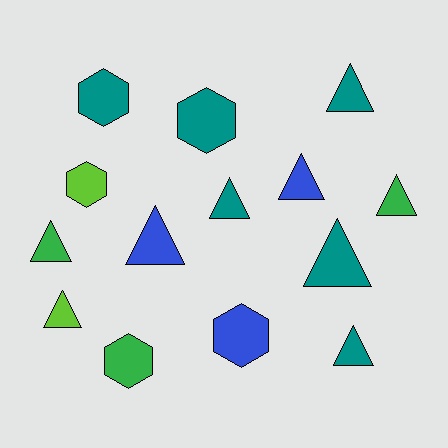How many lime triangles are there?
There is 1 lime triangle.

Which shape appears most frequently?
Triangle, with 9 objects.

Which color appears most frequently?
Teal, with 6 objects.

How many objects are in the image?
There are 14 objects.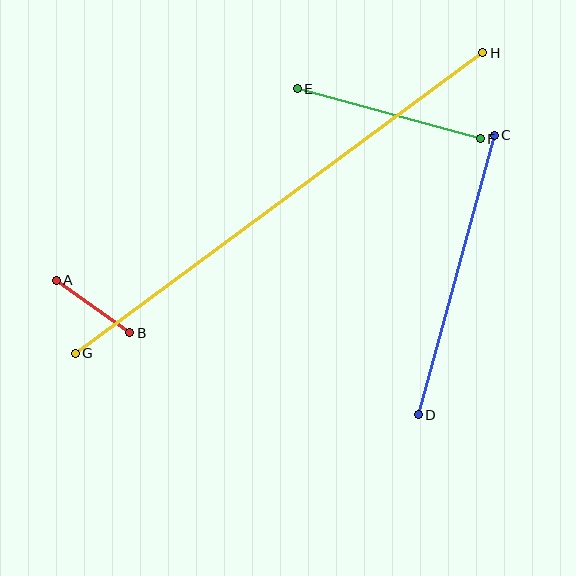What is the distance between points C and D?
The distance is approximately 289 pixels.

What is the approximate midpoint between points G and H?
The midpoint is at approximately (279, 203) pixels.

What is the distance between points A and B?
The distance is approximately 90 pixels.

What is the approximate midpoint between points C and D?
The midpoint is at approximately (456, 275) pixels.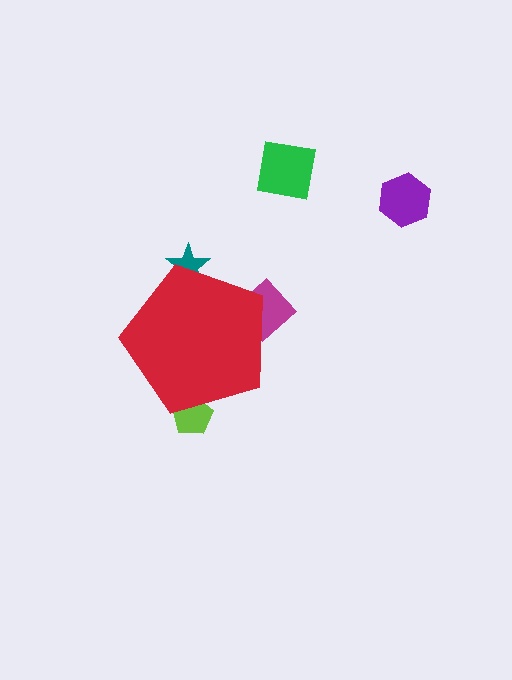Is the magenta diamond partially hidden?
Yes, the magenta diamond is partially hidden behind the red pentagon.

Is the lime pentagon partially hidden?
Yes, the lime pentagon is partially hidden behind the red pentagon.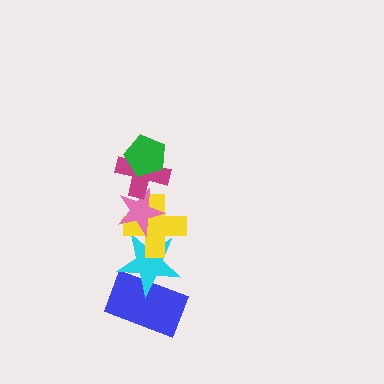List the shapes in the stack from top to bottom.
From top to bottom: the green pentagon, the magenta cross, the pink star, the yellow cross, the cyan star, the blue rectangle.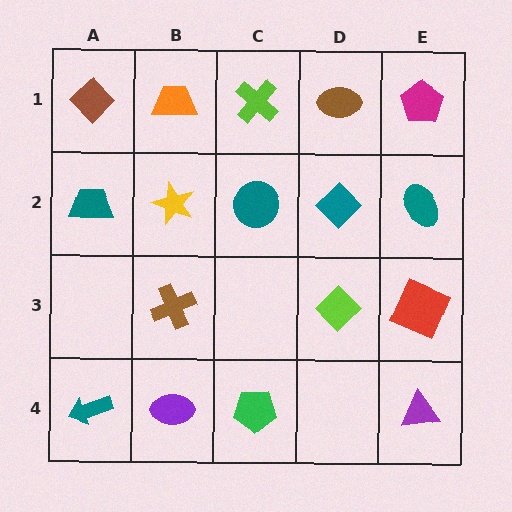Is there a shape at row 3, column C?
No, that cell is empty.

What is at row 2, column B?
A yellow star.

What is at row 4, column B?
A purple ellipse.